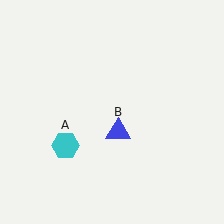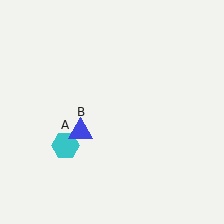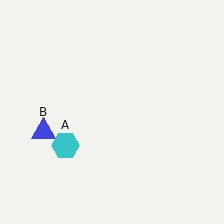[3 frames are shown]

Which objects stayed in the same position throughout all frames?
Cyan hexagon (object A) remained stationary.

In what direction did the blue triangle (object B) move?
The blue triangle (object B) moved left.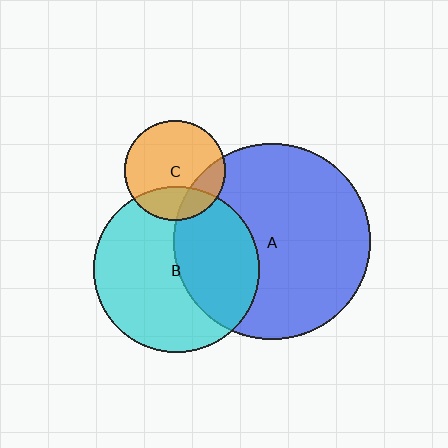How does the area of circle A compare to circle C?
Approximately 3.8 times.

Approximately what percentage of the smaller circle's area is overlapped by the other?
Approximately 20%.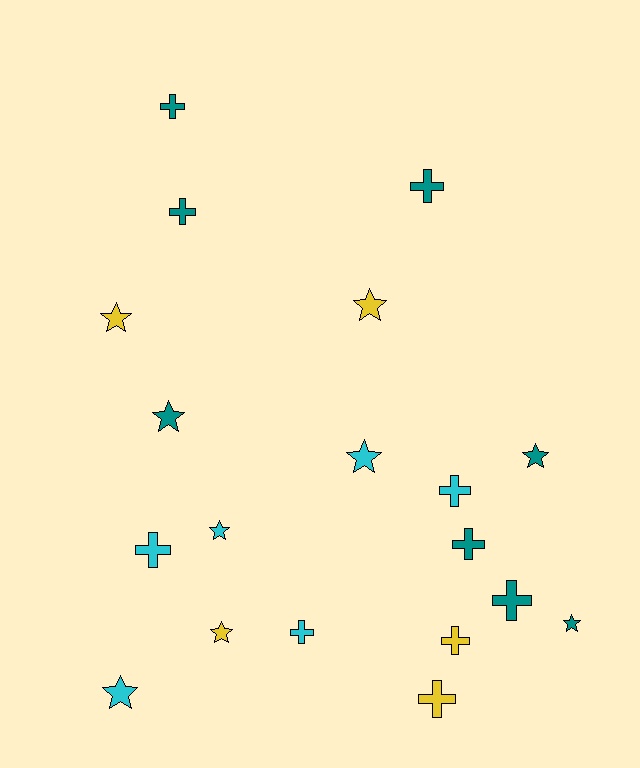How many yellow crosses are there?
There are 2 yellow crosses.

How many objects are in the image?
There are 19 objects.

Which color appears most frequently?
Teal, with 8 objects.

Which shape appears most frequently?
Cross, with 10 objects.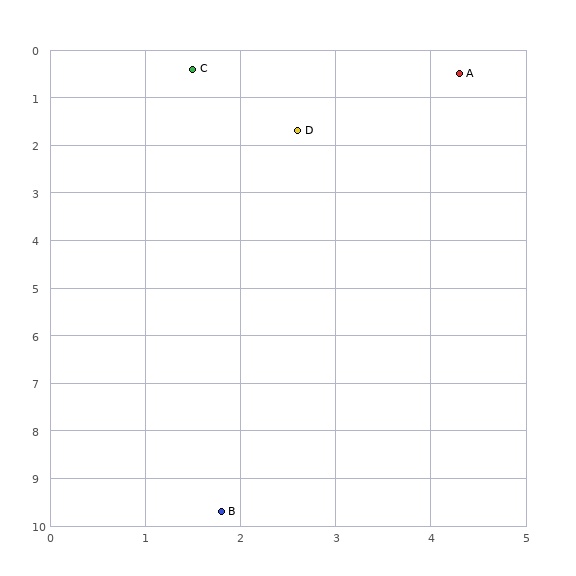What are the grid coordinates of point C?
Point C is at approximately (1.5, 0.4).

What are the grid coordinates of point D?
Point D is at approximately (2.6, 1.7).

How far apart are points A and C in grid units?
Points A and C are about 2.8 grid units apart.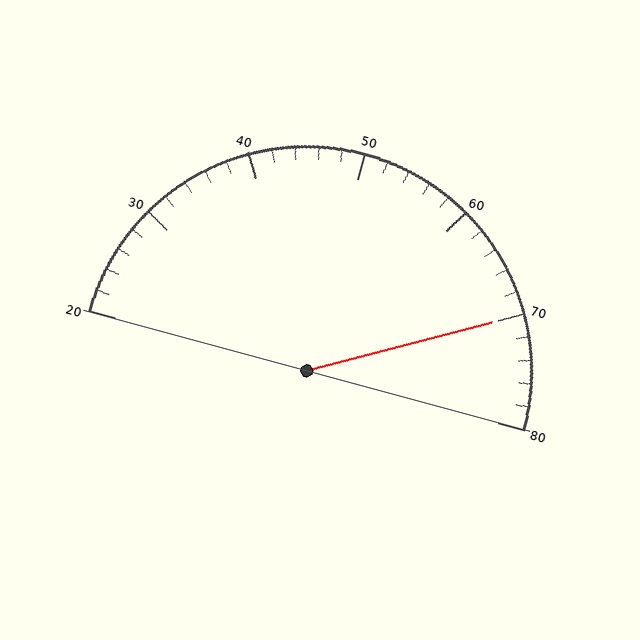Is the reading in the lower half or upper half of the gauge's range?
The reading is in the upper half of the range (20 to 80).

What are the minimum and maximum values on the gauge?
The gauge ranges from 20 to 80.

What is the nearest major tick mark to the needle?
The nearest major tick mark is 70.